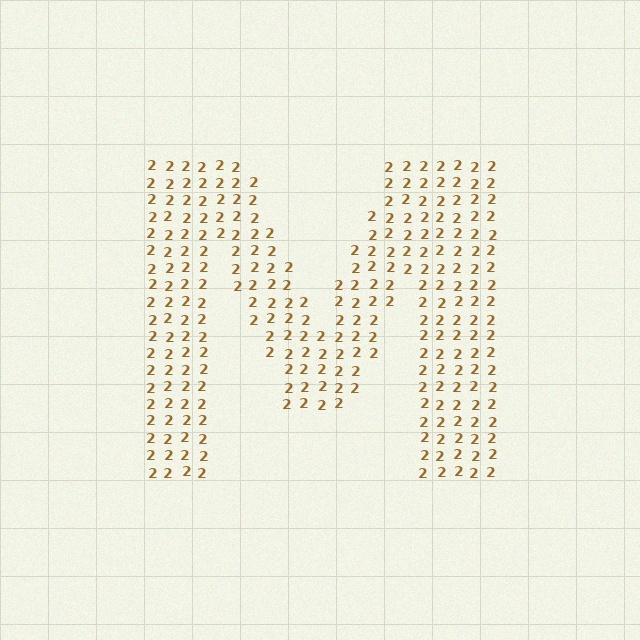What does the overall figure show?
The overall figure shows the letter M.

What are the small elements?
The small elements are digit 2's.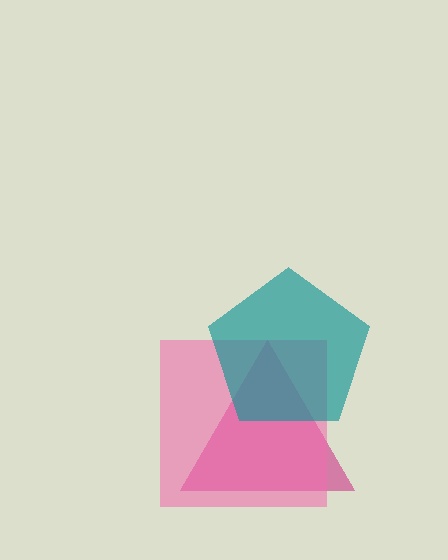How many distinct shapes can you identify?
There are 3 distinct shapes: a magenta triangle, a pink square, a teal pentagon.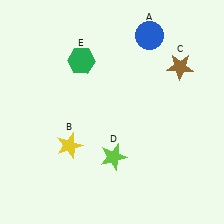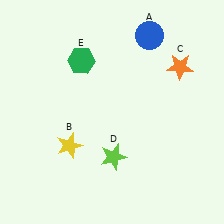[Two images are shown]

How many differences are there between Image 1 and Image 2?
There is 1 difference between the two images.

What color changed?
The star (C) changed from brown in Image 1 to orange in Image 2.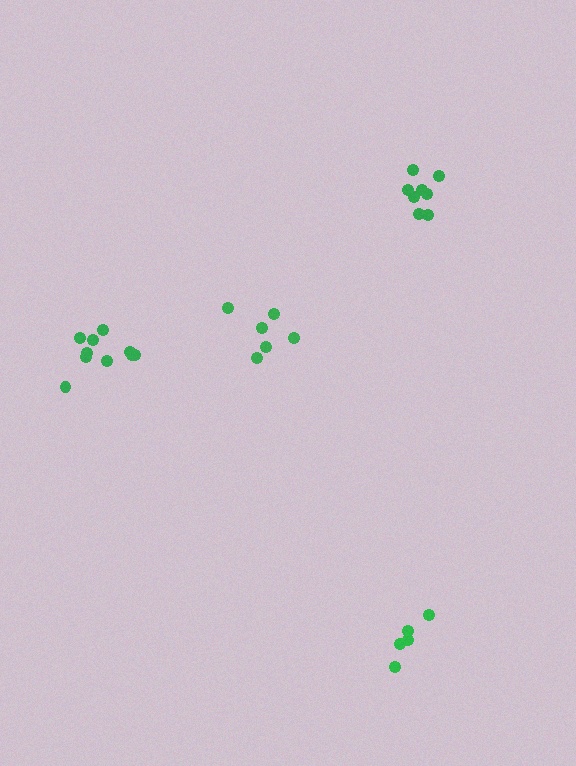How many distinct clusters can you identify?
There are 4 distinct clusters.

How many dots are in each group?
Group 1: 6 dots, Group 2: 5 dots, Group 3: 8 dots, Group 4: 10 dots (29 total).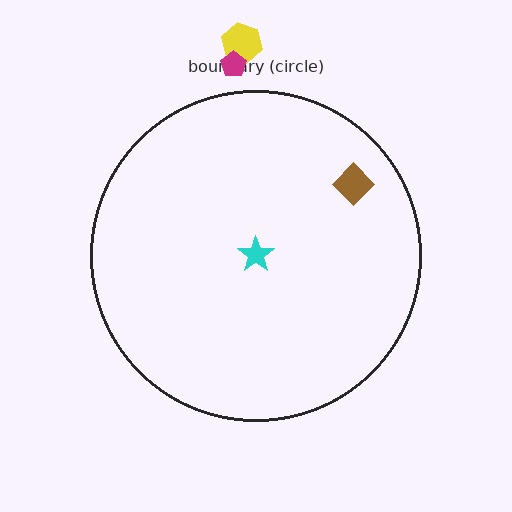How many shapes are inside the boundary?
2 inside, 2 outside.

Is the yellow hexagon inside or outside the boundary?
Outside.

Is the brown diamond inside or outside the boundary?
Inside.